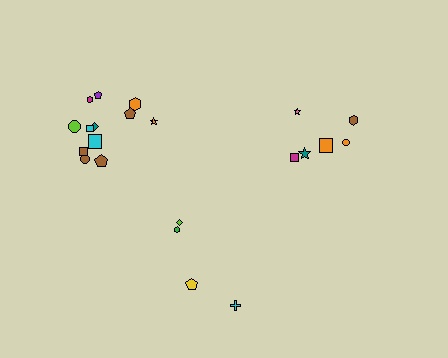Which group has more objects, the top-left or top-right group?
The top-left group.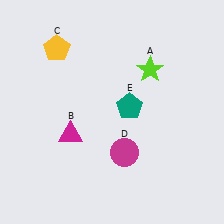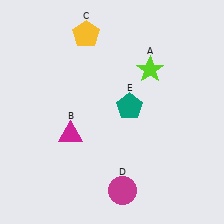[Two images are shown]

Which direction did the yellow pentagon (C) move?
The yellow pentagon (C) moved right.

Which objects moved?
The objects that moved are: the yellow pentagon (C), the magenta circle (D).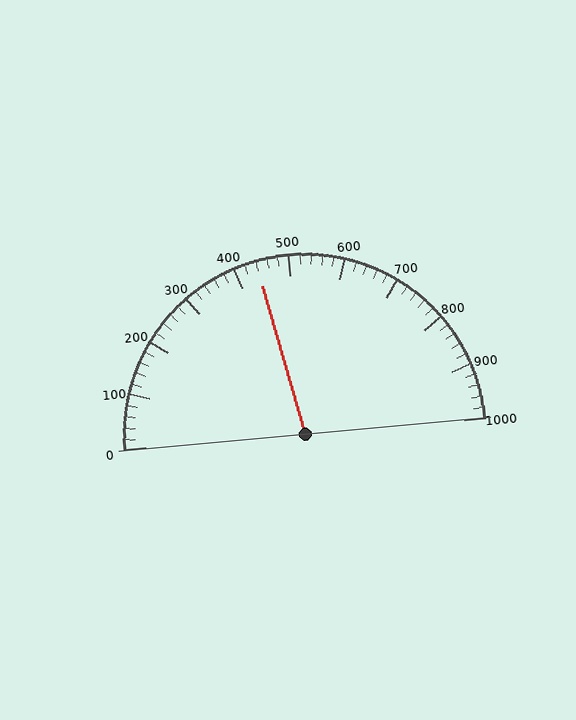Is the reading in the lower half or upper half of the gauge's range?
The reading is in the lower half of the range (0 to 1000).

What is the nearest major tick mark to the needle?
The nearest major tick mark is 400.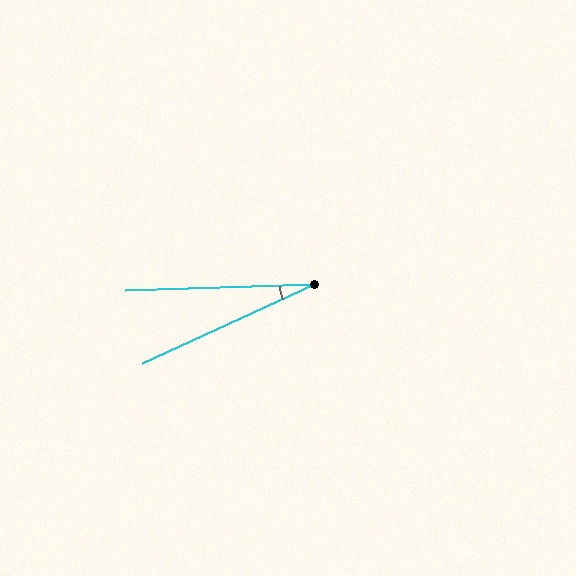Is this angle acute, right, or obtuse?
It is acute.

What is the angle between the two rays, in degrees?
Approximately 23 degrees.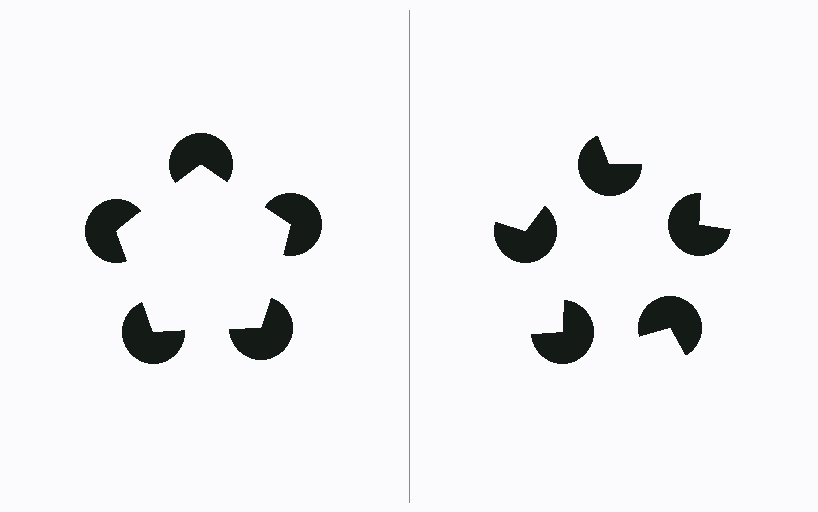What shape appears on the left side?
An illusory pentagon.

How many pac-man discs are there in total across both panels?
10 — 5 on each side.